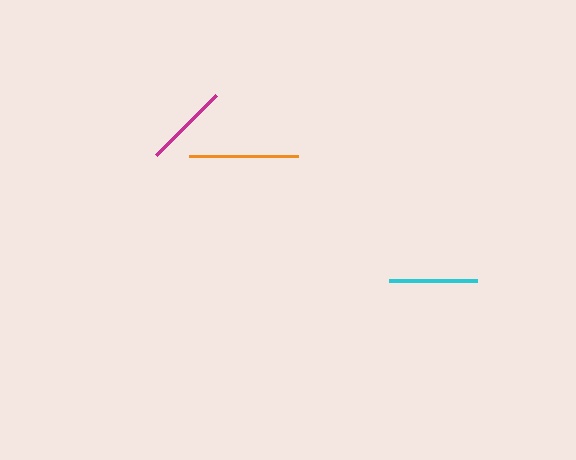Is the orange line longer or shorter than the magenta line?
The orange line is longer than the magenta line.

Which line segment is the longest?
The orange line is the longest at approximately 109 pixels.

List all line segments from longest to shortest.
From longest to shortest: orange, cyan, magenta.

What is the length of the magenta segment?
The magenta segment is approximately 85 pixels long.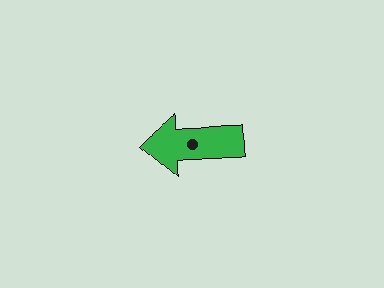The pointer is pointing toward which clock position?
Roughly 9 o'clock.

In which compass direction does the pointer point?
West.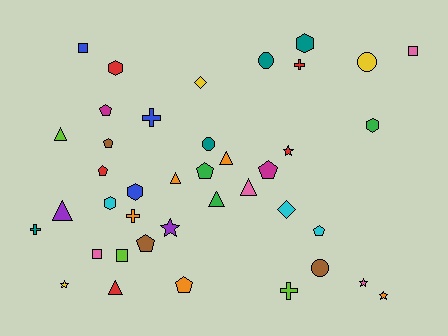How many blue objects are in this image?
There are 3 blue objects.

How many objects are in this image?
There are 40 objects.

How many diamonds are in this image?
There are 2 diamonds.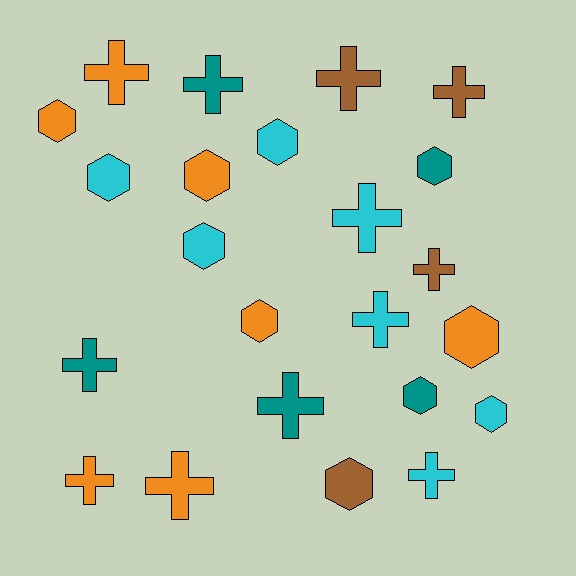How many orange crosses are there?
There are 3 orange crosses.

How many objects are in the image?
There are 23 objects.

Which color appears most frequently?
Orange, with 7 objects.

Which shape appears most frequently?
Cross, with 12 objects.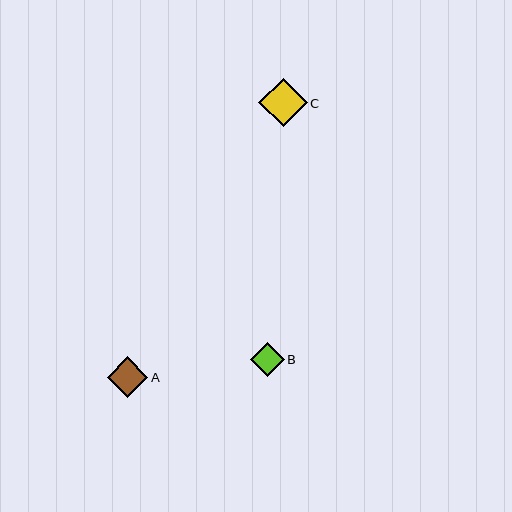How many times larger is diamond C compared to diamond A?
Diamond C is approximately 1.2 times the size of diamond A.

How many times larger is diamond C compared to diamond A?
Diamond C is approximately 1.2 times the size of diamond A.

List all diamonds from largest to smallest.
From largest to smallest: C, A, B.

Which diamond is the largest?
Diamond C is the largest with a size of approximately 49 pixels.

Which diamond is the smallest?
Diamond B is the smallest with a size of approximately 34 pixels.